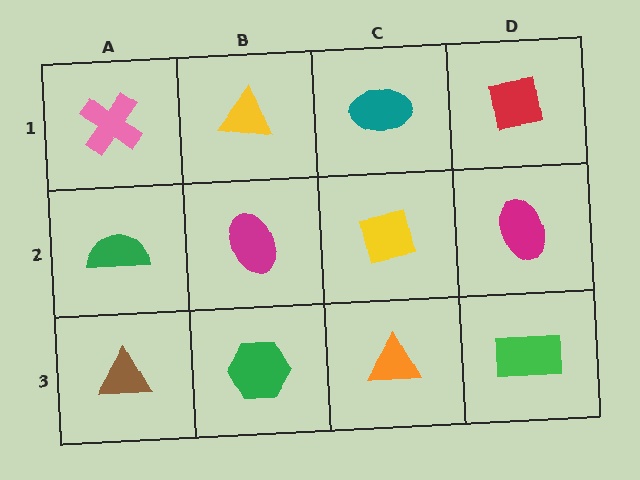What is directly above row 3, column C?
A yellow square.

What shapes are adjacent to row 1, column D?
A magenta ellipse (row 2, column D), a teal ellipse (row 1, column C).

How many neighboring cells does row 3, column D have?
2.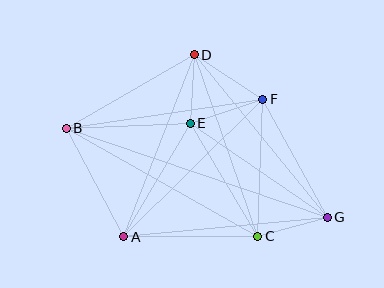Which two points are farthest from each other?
Points B and G are farthest from each other.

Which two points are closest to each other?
Points D and E are closest to each other.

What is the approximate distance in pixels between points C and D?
The distance between C and D is approximately 192 pixels.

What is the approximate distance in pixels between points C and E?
The distance between C and E is approximately 132 pixels.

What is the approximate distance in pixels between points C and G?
The distance between C and G is approximately 72 pixels.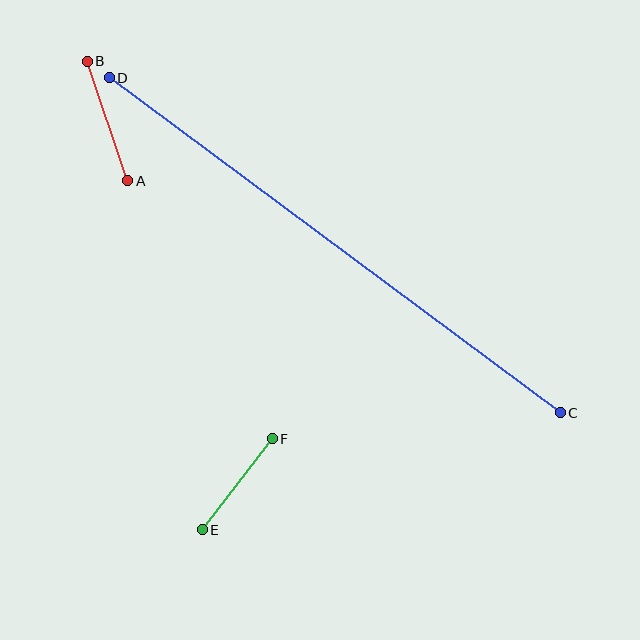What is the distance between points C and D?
The distance is approximately 562 pixels.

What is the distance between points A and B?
The distance is approximately 126 pixels.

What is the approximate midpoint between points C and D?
The midpoint is at approximately (335, 245) pixels.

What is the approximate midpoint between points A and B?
The midpoint is at approximately (107, 121) pixels.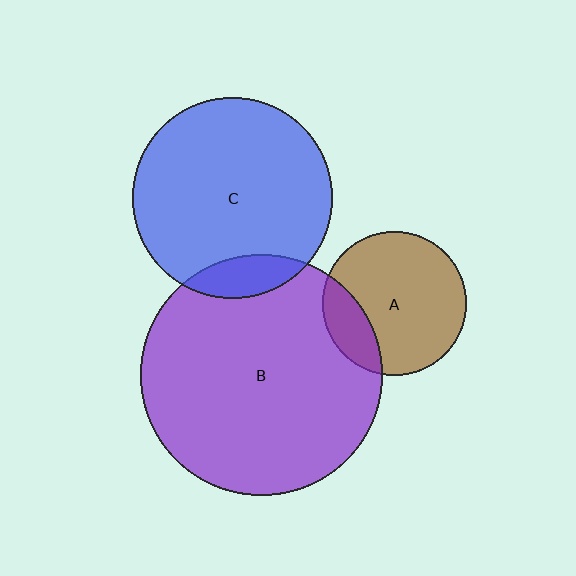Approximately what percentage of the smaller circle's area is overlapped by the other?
Approximately 20%.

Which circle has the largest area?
Circle B (purple).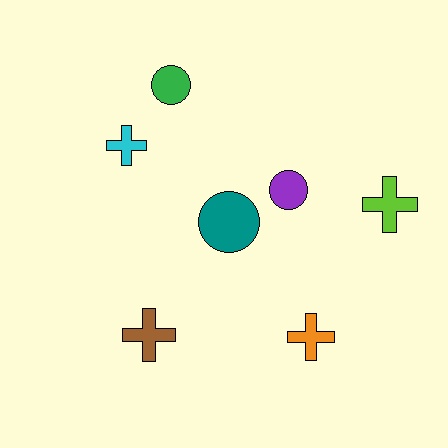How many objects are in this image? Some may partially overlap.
There are 7 objects.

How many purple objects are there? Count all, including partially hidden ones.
There is 1 purple object.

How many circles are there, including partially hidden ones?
There are 3 circles.